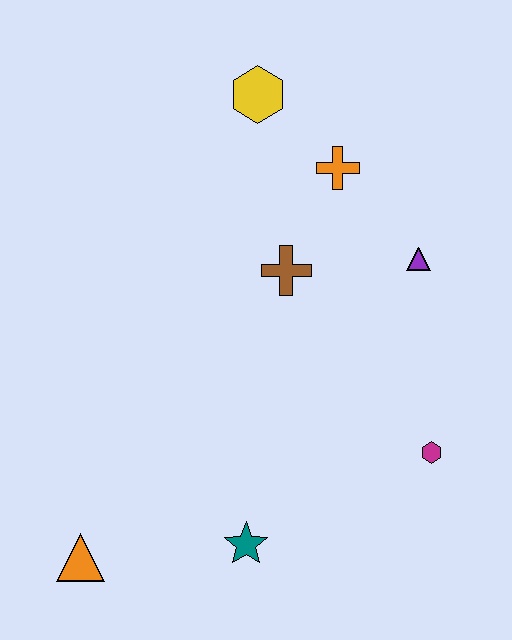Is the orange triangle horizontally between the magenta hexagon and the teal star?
No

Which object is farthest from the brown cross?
The orange triangle is farthest from the brown cross.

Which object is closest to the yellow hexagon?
The orange cross is closest to the yellow hexagon.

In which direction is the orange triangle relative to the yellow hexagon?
The orange triangle is below the yellow hexagon.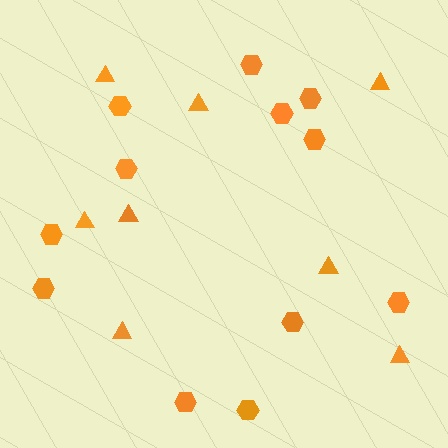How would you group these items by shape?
There are 2 groups: one group of hexagons (12) and one group of triangles (8).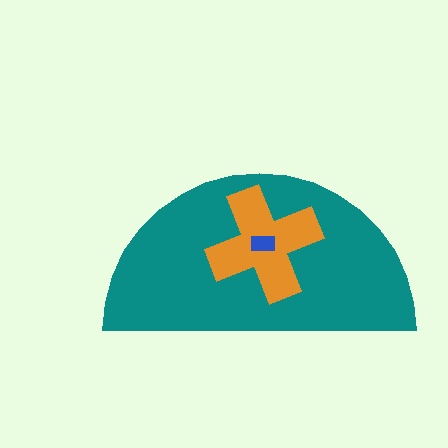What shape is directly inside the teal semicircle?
The orange cross.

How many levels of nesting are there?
3.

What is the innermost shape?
The blue rectangle.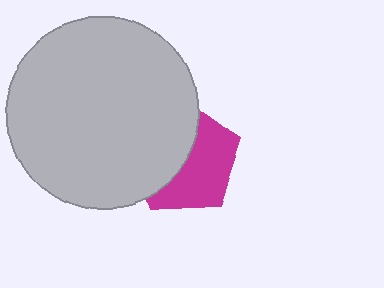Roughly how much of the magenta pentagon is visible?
About half of it is visible (roughly 51%).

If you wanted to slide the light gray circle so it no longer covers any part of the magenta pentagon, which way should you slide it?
Slide it left — that is the most direct way to separate the two shapes.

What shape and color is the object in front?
The object in front is a light gray circle.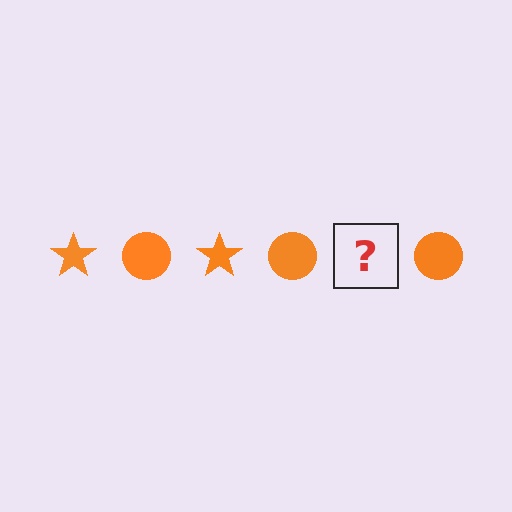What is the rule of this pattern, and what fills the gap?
The rule is that the pattern cycles through star, circle shapes in orange. The gap should be filled with an orange star.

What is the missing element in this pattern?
The missing element is an orange star.